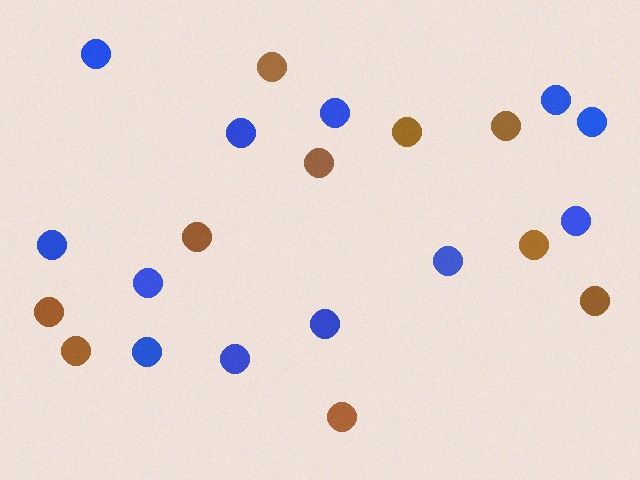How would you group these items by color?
There are 2 groups: one group of brown circles (10) and one group of blue circles (12).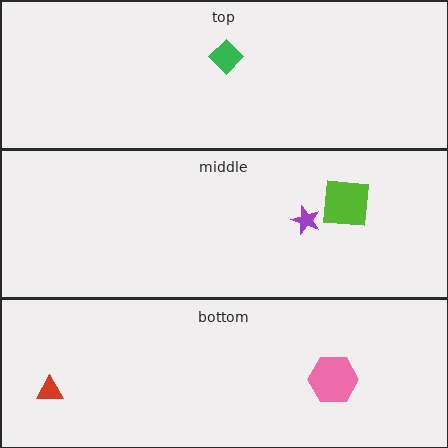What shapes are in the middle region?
The purple star, the lime square.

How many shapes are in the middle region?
2.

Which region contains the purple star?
The middle region.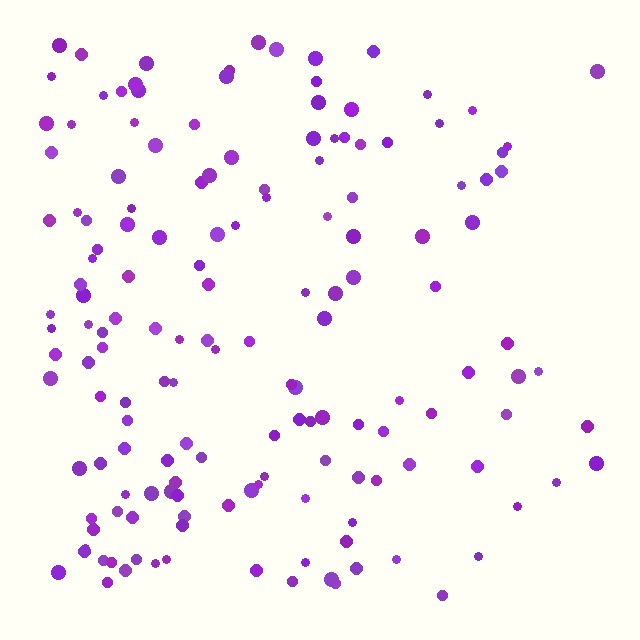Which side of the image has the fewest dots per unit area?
The right.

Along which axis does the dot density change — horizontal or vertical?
Horizontal.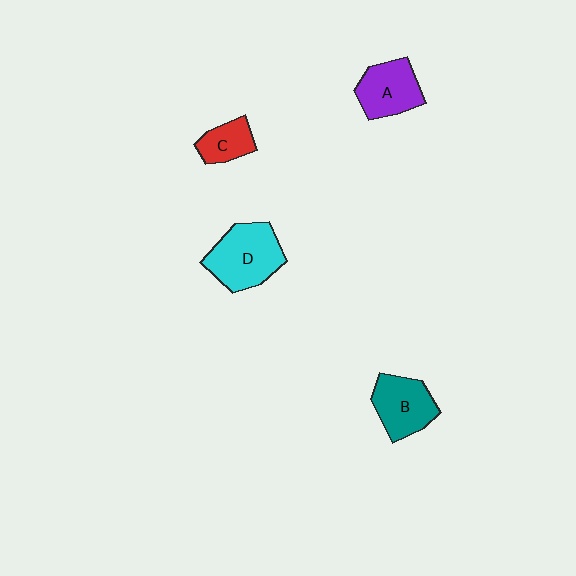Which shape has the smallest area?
Shape C (red).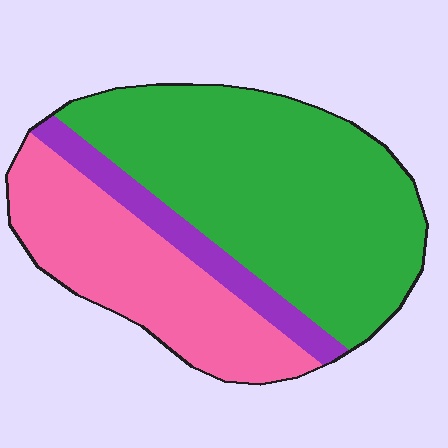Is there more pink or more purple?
Pink.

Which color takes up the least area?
Purple, at roughly 10%.